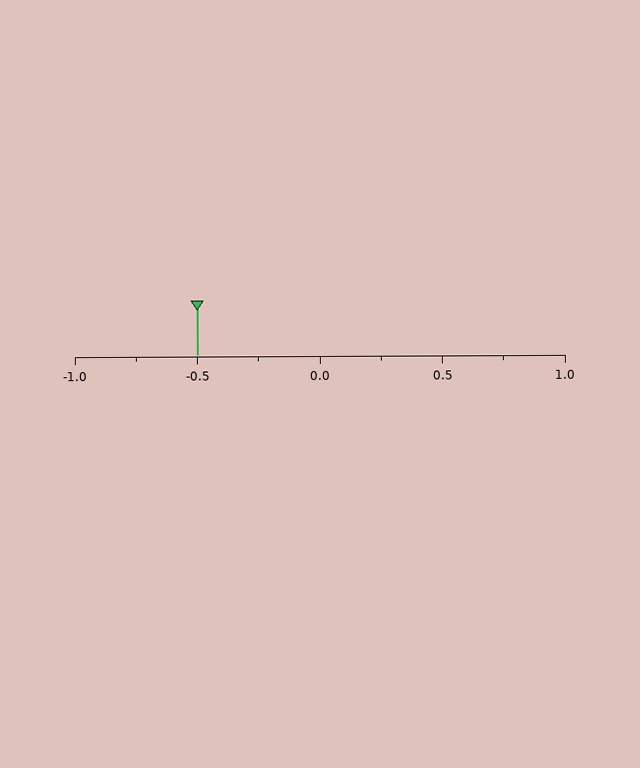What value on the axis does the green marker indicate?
The marker indicates approximately -0.5.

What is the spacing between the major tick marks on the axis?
The major ticks are spaced 0.5 apart.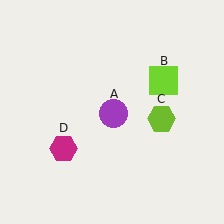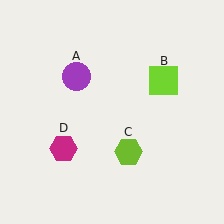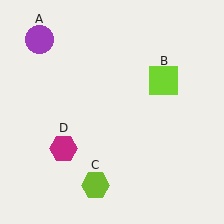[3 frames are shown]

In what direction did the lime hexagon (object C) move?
The lime hexagon (object C) moved down and to the left.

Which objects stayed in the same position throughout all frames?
Lime square (object B) and magenta hexagon (object D) remained stationary.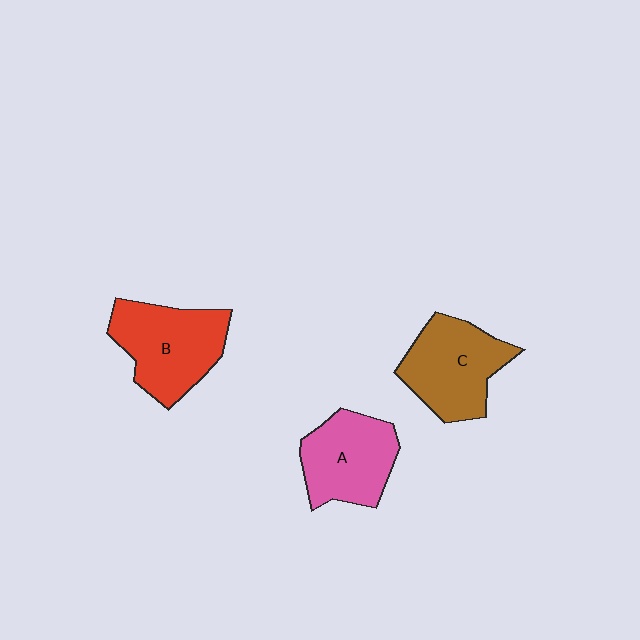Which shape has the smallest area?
Shape A (pink).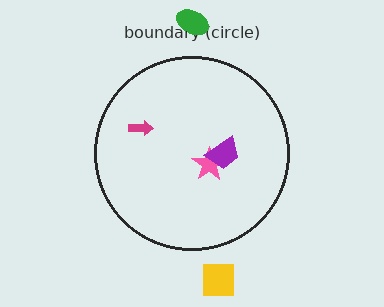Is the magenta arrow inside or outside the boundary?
Inside.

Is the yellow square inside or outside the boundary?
Outside.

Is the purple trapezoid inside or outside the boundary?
Inside.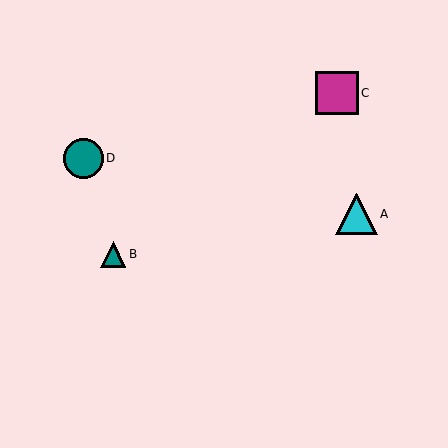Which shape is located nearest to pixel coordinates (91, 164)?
The teal circle (labeled D) at (83, 158) is nearest to that location.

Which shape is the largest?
The magenta square (labeled C) is the largest.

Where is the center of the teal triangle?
The center of the teal triangle is at (113, 254).